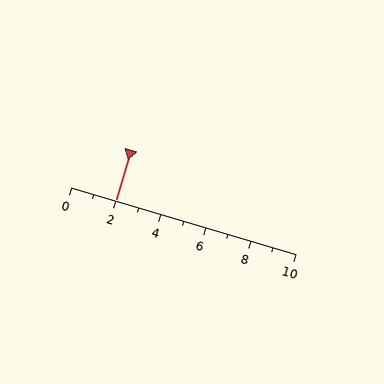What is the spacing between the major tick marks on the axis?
The major ticks are spaced 2 apart.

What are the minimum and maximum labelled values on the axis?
The axis runs from 0 to 10.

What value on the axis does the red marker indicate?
The marker indicates approximately 2.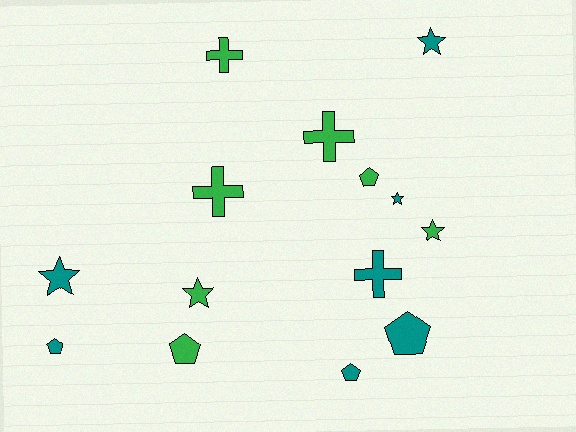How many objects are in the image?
There are 14 objects.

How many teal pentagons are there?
There are 3 teal pentagons.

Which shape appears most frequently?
Pentagon, with 5 objects.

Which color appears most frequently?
Teal, with 7 objects.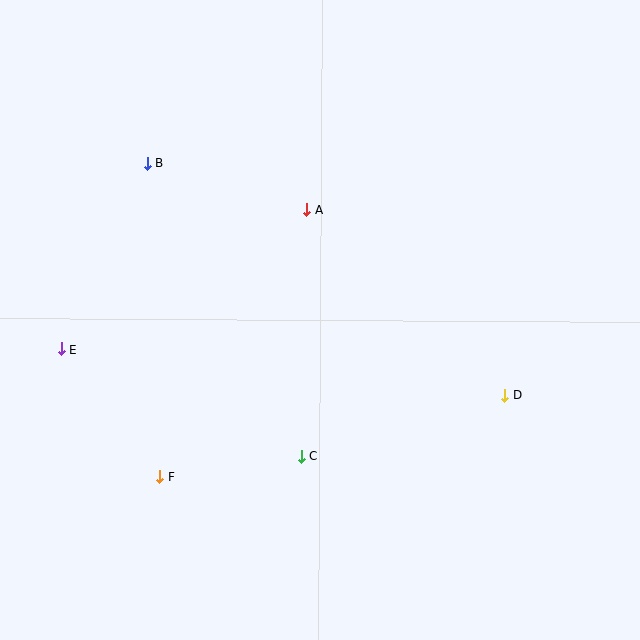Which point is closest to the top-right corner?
Point A is closest to the top-right corner.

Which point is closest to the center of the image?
Point A at (306, 210) is closest to the center.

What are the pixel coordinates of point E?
Point E is at (61, 349).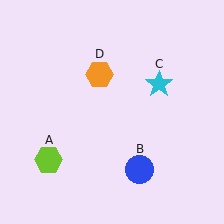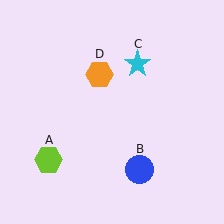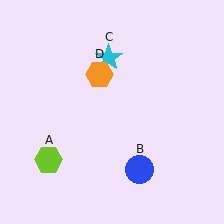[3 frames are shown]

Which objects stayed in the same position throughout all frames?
Lime hexagon (object A) and blue circle (object B) and orange hexagon (object D) remained stationary.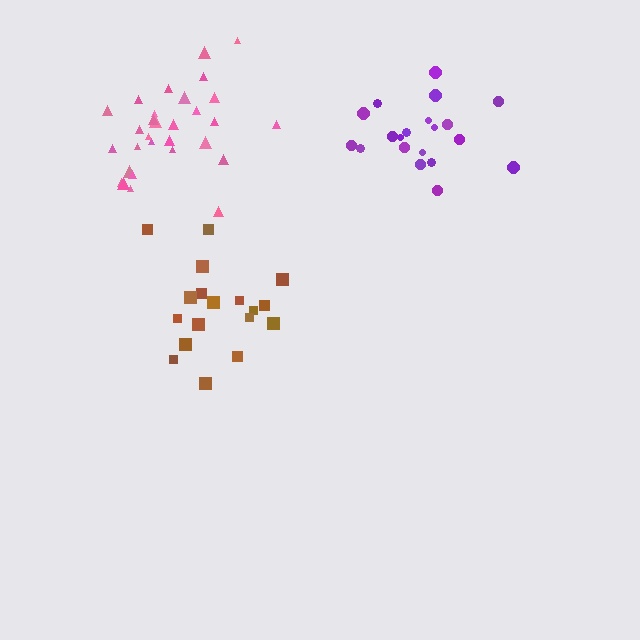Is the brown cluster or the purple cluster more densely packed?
Purple.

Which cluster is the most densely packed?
Pink.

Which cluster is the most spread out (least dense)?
Brown.